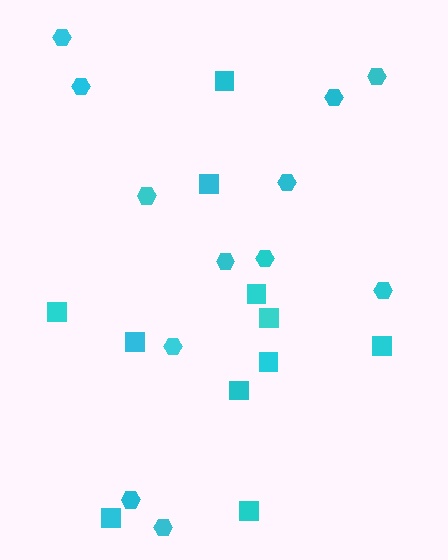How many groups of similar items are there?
There are 2 groups: one group of hexagons (12) and one group of squares (11).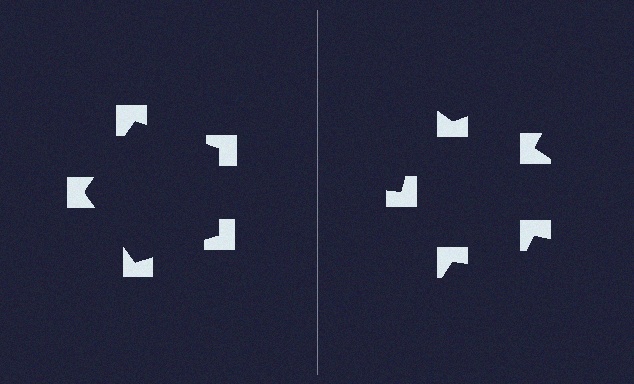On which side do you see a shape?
An illusory pentagon appears on the left side. On the right side the wedge cuts are rotated, so no coherent shape forms.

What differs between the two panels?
The notched squares are positioned identically on both sides; only the wedge orientations differ. On the left they align to a pentagon; on the right they are misaligned.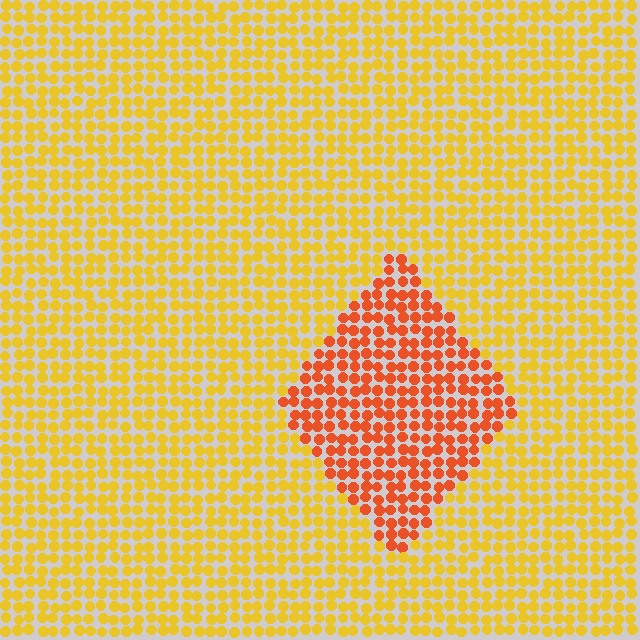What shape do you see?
I see a diamond.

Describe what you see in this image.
The image is filled with small yellow elements in a uniform arrangement. A diamond-shaped region is visible where the elements are tinted to a slightly different hue, forming a subtle color boundary.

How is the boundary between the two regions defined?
The boundary is defined purely by a slight shift in hue (about 36 degrees). Spacing, size, and orientation are identical on both sides.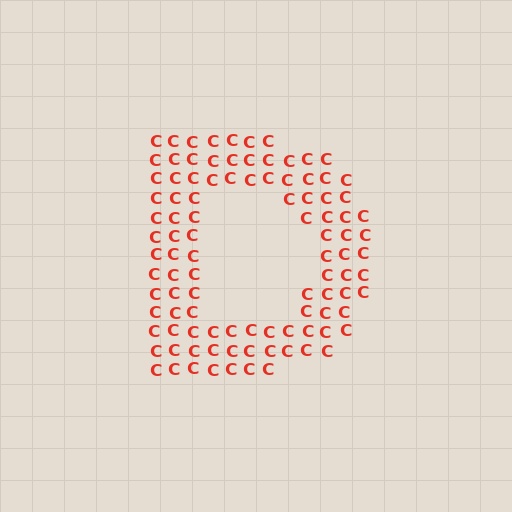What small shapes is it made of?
It is made of small letter C's.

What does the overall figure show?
The overall figure shows the letter D.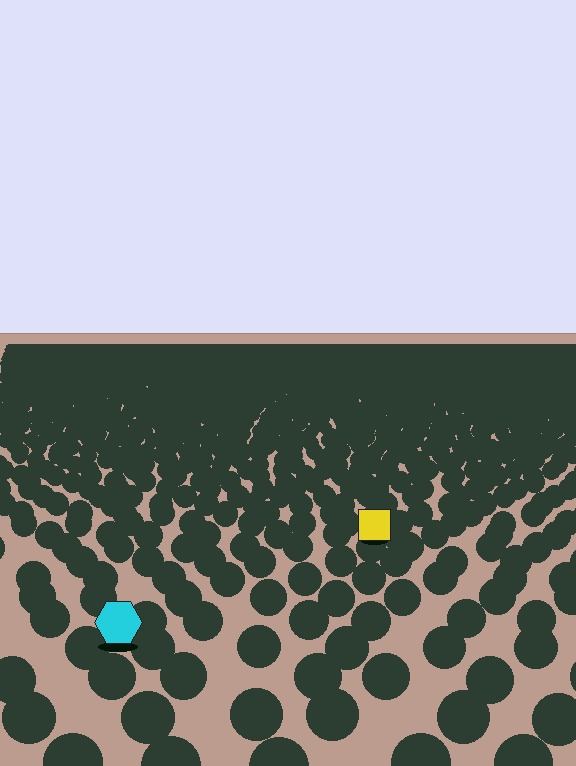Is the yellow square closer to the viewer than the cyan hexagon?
No. The cyan hexagon is closer — you can tell from the texture gradient: the ground texture is coarser near it.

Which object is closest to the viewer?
The cyan hexagon is closest. The texture marks near it are larger and more spread out.